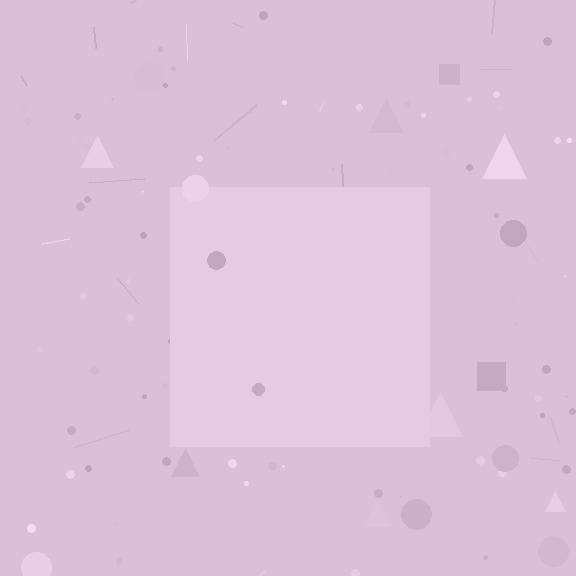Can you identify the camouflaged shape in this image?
The camouflaged shape is a square.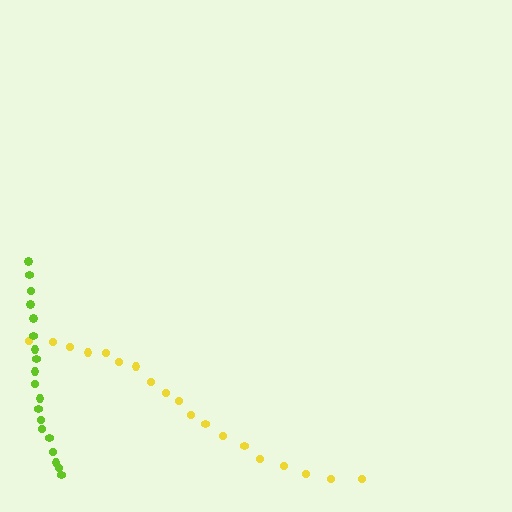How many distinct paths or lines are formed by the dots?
There are 2 distinct paths.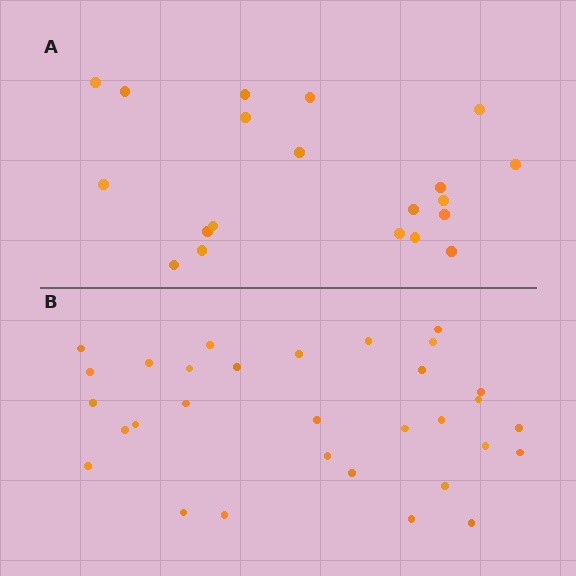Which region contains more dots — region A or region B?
Region B (the bottom region) has more dots.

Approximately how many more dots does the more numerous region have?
Region B has roughly 12 or so more dots than region A.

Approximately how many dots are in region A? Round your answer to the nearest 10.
About 20 dots.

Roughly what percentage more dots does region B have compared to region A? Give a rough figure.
About 55% more.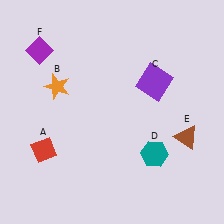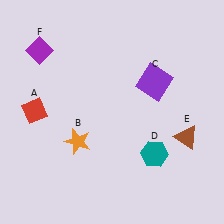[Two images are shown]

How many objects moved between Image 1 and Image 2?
2 objects moved between the two images.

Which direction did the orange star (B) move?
The orange star (B) moved down.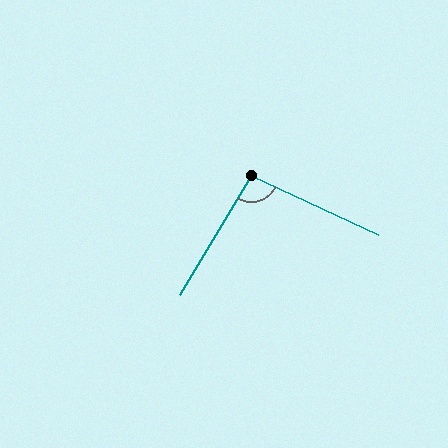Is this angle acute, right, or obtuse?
It is obtuse.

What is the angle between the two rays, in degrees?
Approximately 96 degrees.